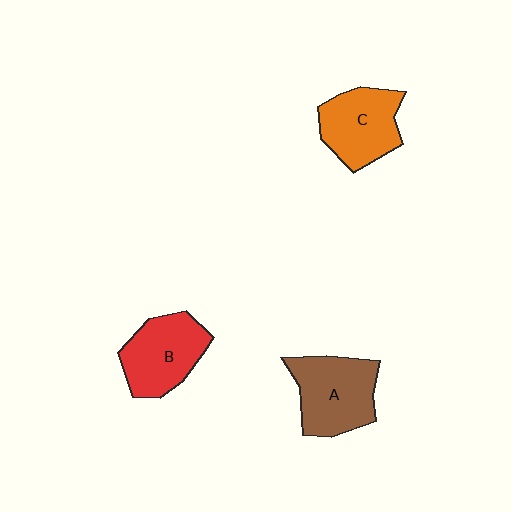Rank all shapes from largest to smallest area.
From largest to smallest: A (brown), B (red), C (orange).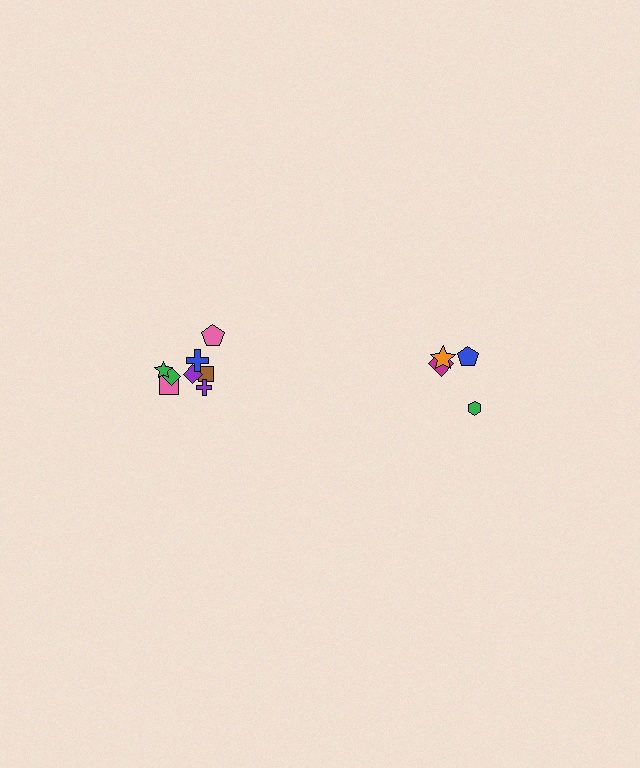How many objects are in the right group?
There are 4 objects.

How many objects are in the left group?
There are 8 objects.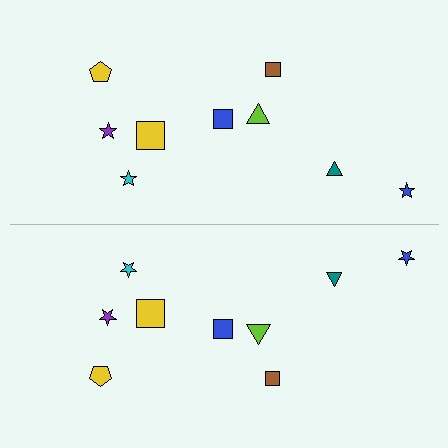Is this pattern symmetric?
Yes, this pattern has bilateral (reflection) symmetry.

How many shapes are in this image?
There are 18 shapes in this image.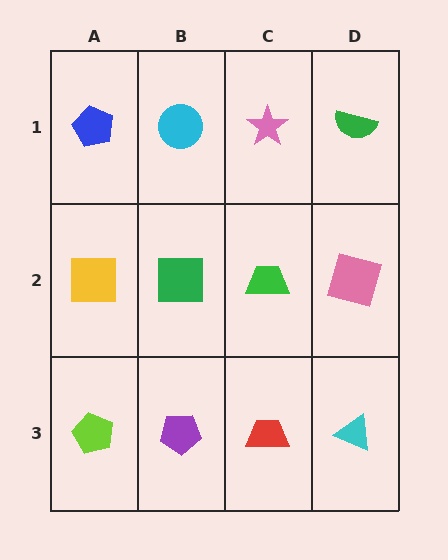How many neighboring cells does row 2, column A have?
3.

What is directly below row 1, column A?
A yellow square.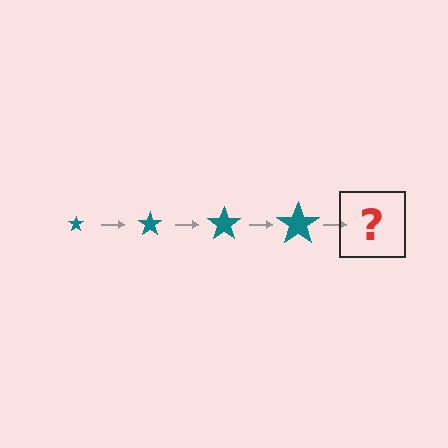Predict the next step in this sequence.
The next step is a teal star, larger than the previous one.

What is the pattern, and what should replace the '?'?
The pattern is that the star gets progressively larger each step. The '?' should be a teal star, larger than the previous one.